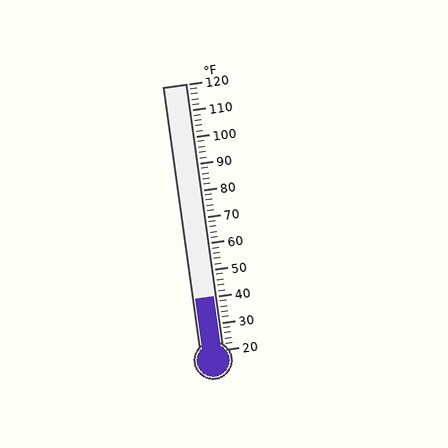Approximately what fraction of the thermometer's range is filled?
The thermometer is filled to approximately 20% of its range.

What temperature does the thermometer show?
The thermometer shows approximately 40°F.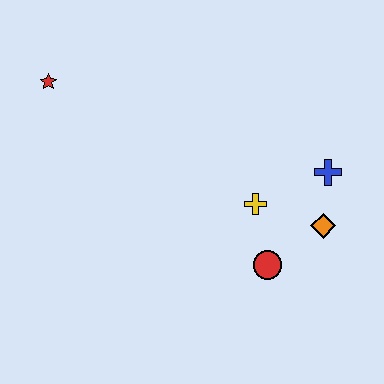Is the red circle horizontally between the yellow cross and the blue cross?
Yes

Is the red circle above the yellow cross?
No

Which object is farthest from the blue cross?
The red star is farthest from the blue cross.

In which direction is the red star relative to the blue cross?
The red star is to the left of the blue cross.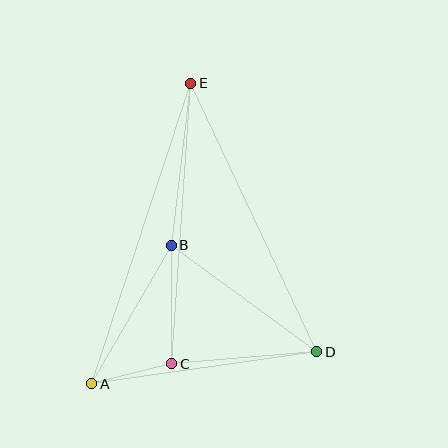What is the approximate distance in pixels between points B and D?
The distance between B and D is approximately 180 pixels.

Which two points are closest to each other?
Points A and C are closest to each other.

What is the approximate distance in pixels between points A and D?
The distance between A and D is approximately 227 pixels.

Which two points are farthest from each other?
Points A and E are farthest from each other.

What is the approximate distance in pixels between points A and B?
The distance between A and B is approximately 160 pixels.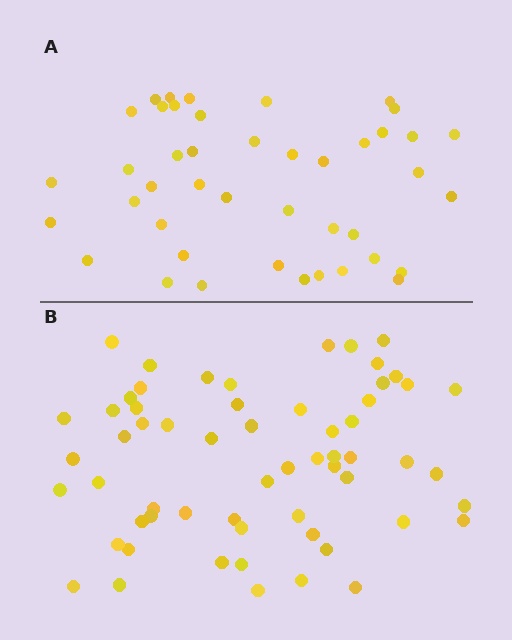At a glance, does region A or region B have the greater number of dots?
Region B (the bottom region) has more dots.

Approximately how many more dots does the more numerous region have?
Region B has approximately 15 more dots than region A.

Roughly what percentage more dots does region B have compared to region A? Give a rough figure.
About 40% more.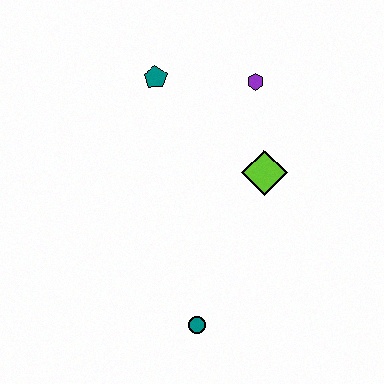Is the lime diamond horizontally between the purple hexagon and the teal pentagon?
No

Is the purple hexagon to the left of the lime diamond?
Yes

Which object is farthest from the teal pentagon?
The teal circle is farthest from the teal pentagon.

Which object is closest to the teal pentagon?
The purple hexagon is closest to the teal pentagon.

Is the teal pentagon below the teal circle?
No